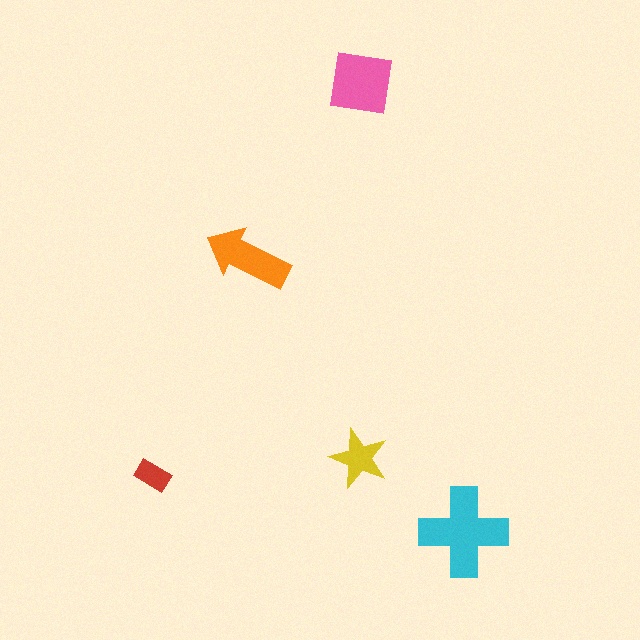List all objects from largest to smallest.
The cyan cross, the pink square, the orange arrow, the yellow star, the red rectangle.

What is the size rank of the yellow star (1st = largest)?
4th.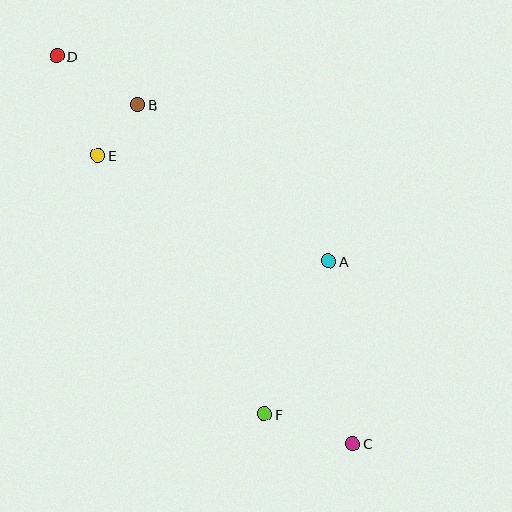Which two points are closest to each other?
Points B and E are closest to each other.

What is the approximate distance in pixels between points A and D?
The distance between A and D is approximately 341 pixels.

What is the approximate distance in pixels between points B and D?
The distance between B and D is approximately 95 pixels.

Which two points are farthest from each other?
Points C and D are farthest from each other.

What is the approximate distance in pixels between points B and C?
The distance between B and C is approximately 401 pixels.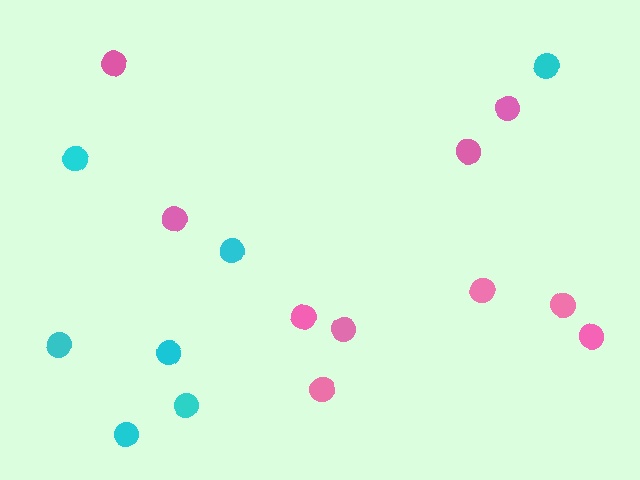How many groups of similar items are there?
There are 2 groups: one group of pink circles (10) and one group of cyan circles (7).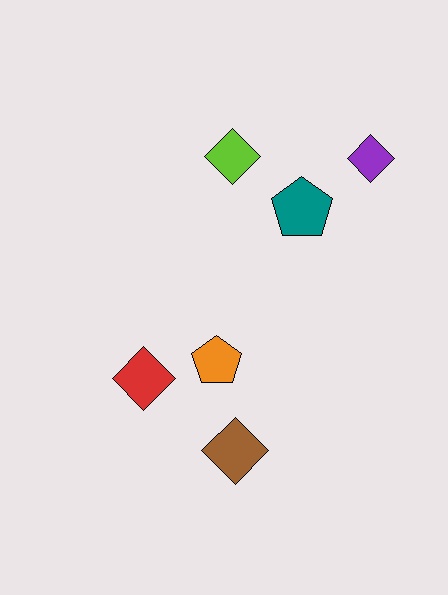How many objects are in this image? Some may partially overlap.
There are 6 objects.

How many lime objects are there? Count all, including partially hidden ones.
There is 1 lime object.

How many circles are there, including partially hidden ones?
There are no circles.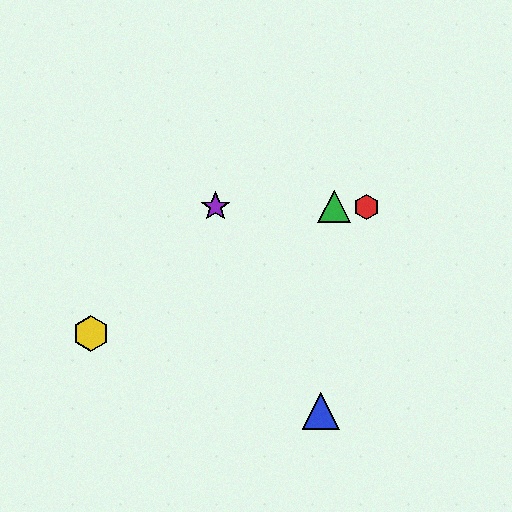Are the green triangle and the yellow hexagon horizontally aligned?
No, the green triangle is at y≈207 and the yellow hexagon is at y≈333.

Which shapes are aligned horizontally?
The red hexagon, the green triangle, the purple star are aligned horizontally.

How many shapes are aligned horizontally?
3 shapes (the red hexagon, the green triangle, the purple star) are aligned horizontally.